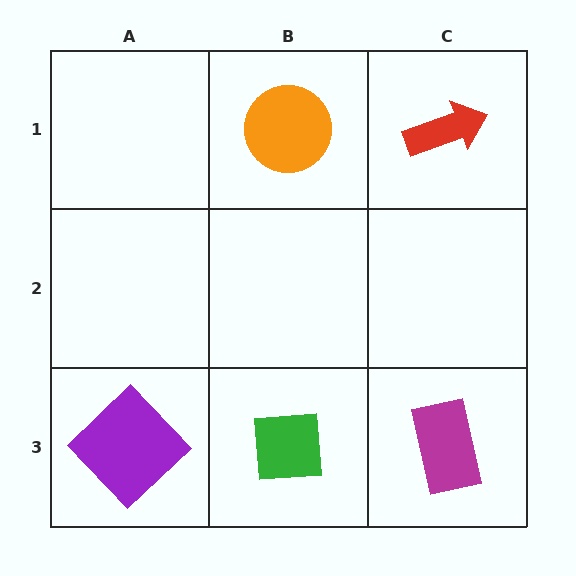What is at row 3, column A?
A purple diamond.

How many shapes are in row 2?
0 shapes.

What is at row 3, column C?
A magenta rectangle.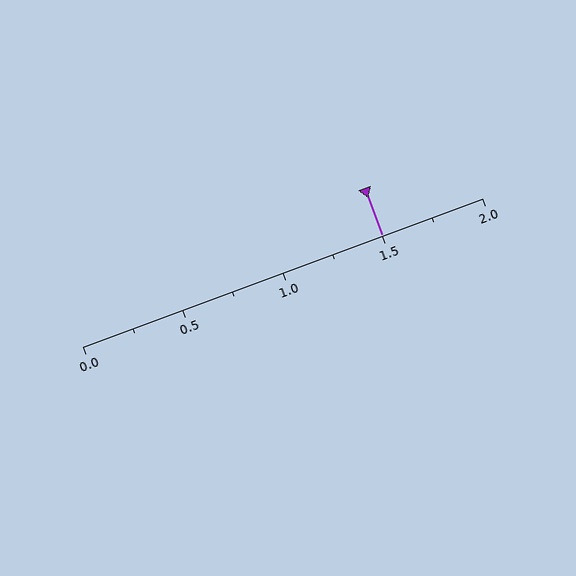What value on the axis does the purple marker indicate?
The marker indicates approximately 1.5.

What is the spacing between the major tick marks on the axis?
The major ticks are spaced 0.5 apart.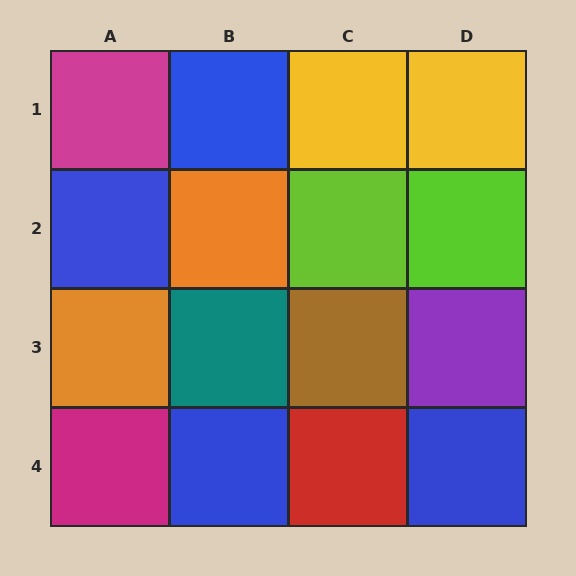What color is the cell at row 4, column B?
Blue.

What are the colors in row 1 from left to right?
Magenta, blue, yellow, yellow.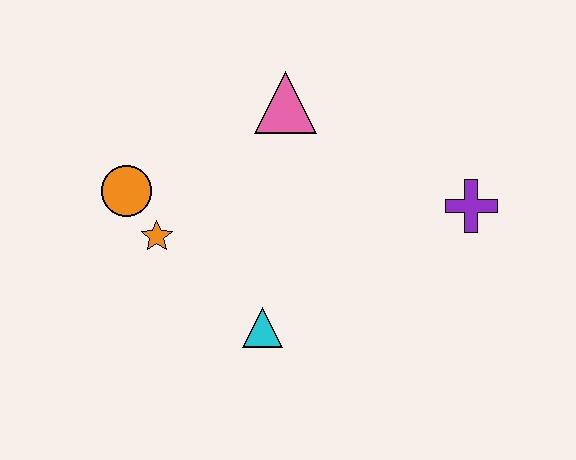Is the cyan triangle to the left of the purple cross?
Yes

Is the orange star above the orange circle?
No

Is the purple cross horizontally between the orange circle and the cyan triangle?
No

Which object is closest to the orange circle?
The orange star is closest to the orange circle.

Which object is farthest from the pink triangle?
The cyan triangle is farthest from the pink triangle.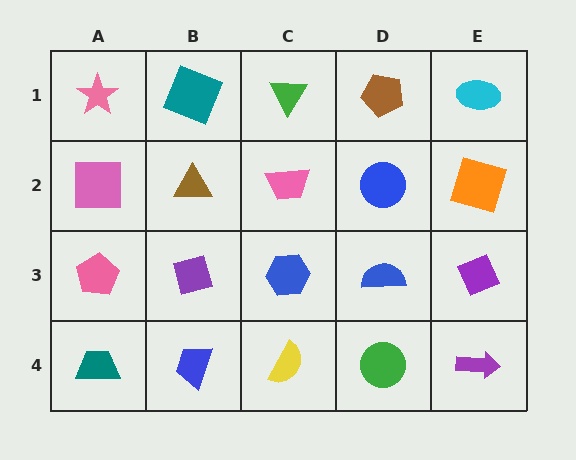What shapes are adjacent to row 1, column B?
A brown triangle (row 2, column B), a pink star (row 1, column A), a green triangle (row 1, column C).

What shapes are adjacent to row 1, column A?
A pink square (row 2, column A), a teal square (row 1, column B).